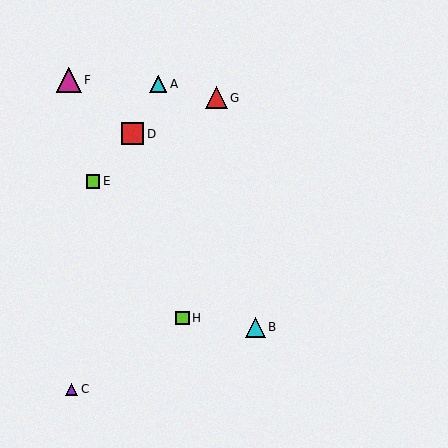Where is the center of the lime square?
The center of the lime square is at (182, 318).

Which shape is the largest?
The magenta triangle (labeled F) is the largest.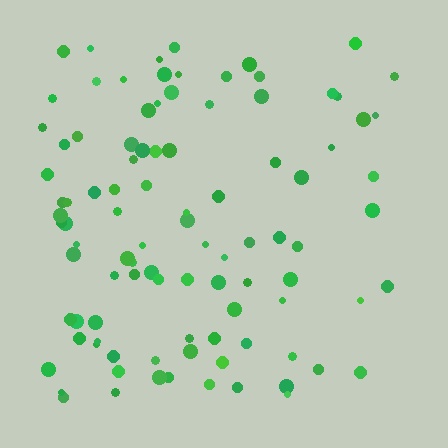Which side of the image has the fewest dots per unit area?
The right.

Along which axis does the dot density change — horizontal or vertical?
Horizontal.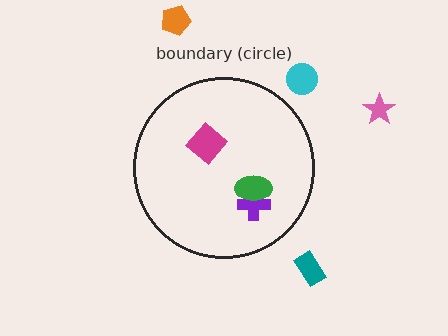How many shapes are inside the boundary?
3 inside, 4 outside.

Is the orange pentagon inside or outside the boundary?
Outside.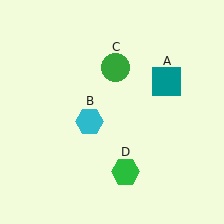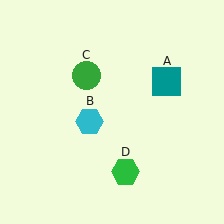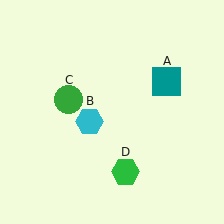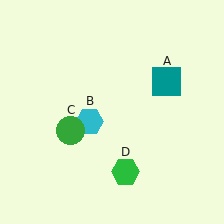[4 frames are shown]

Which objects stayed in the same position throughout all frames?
Teal square (object A) and cyan hexagon (object B) and green hexagon (object D) remained stationary.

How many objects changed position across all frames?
1 object changed position: green circle (object C).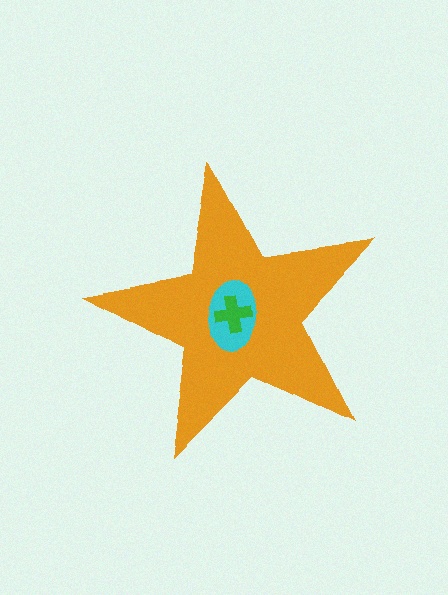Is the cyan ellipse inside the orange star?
Yes.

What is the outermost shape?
The orange star.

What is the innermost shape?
The green cross.